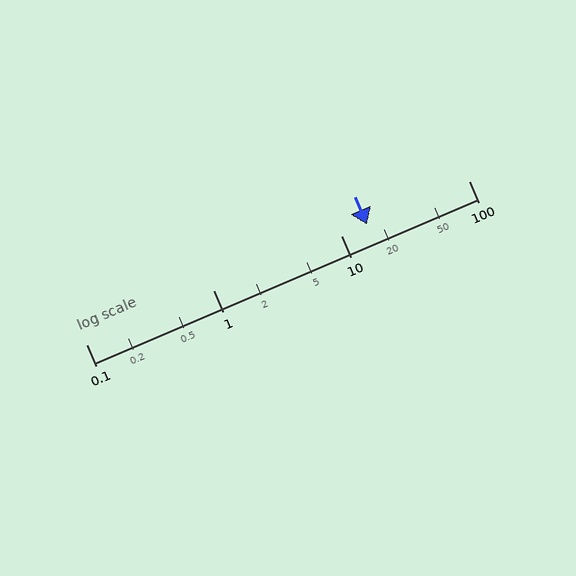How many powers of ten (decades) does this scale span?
The scale spans 3 decades, from 0.1 to 100.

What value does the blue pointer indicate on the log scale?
The pointer indicates approximately 16.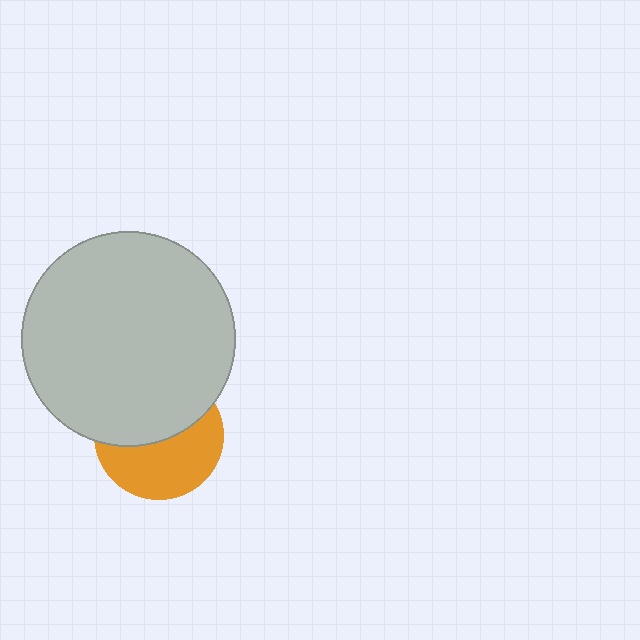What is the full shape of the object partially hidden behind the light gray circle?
The partially hidden object is an orange circle.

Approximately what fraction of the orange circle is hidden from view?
Roughly 50% of the orange circle is hidden behind the light gray circle.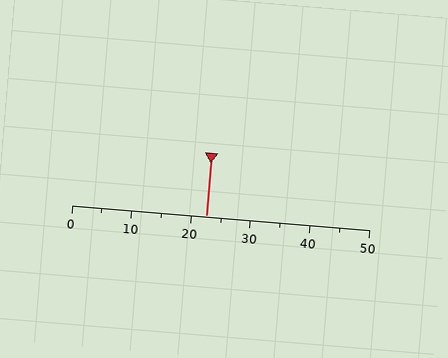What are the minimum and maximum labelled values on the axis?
The axis runs from 0 to 50.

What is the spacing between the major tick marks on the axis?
The major ticks are spaced 10 apart.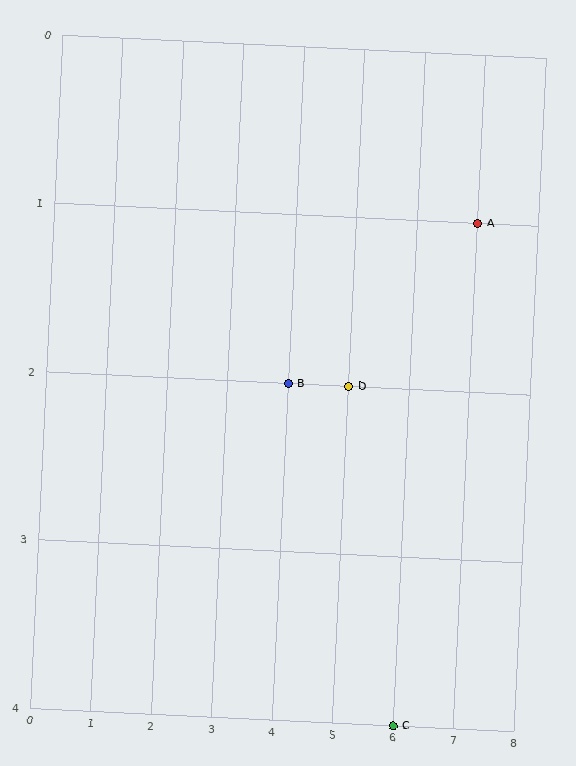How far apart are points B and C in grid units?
Points B and C are 2 columns and 2 rows apart (about 2.8 grid units diagonally).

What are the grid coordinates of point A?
Point A is at grid coordinates (7, 1).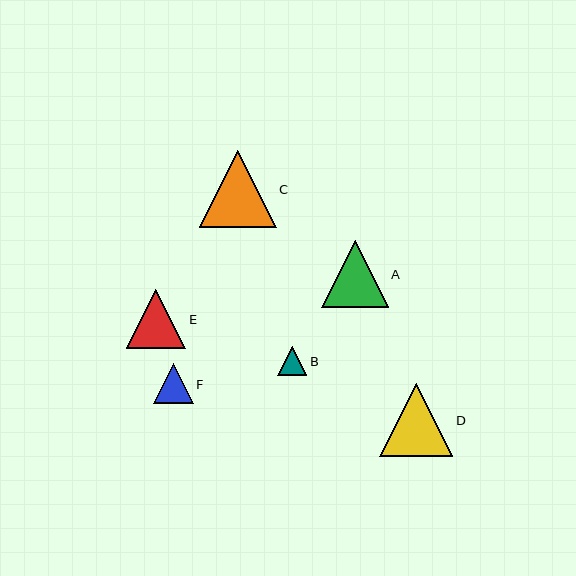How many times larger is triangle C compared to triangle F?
Triangle C is approximately 1.9 times the size of triangle F.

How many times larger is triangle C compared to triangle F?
Triangle C is approximately 1.9 times the size of triangle F.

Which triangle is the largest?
Triangle C is the largest with a size of approximately 77 pixels.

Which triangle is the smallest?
Triangle B is the smallest with a size of approximately 29 pixels.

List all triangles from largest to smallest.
From largest to smallest: C, D, A, E, F, B.